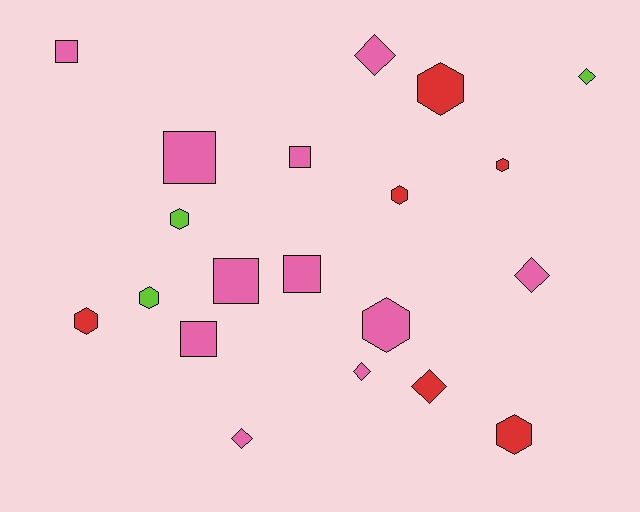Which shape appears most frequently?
Hexagon, with 8 objects.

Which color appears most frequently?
Pink, with 11 objects.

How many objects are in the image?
There are 20 objects.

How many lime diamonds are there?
There is 1 lime diamond.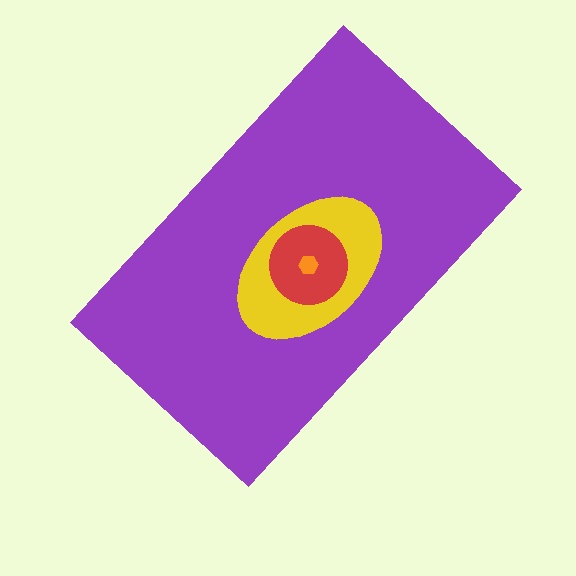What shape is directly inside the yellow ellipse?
The red circle.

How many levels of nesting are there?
4.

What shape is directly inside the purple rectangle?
The yellow ellipse.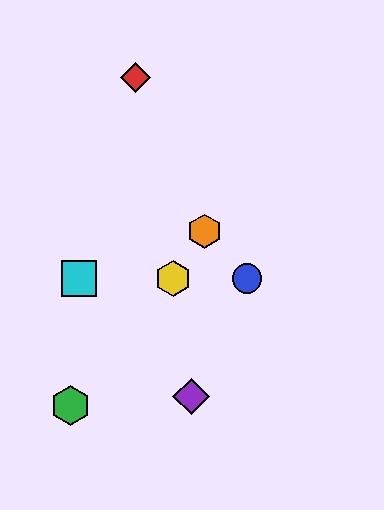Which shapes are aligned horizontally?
The blue circle, the yellow hexagon, the cyan square are aligned horizontally.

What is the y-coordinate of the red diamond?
The red diamond is at y≈77.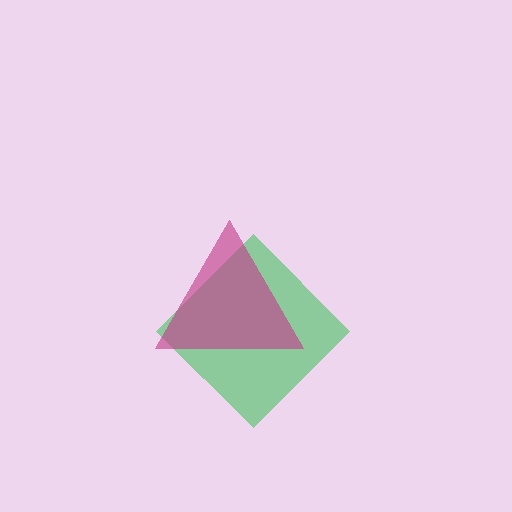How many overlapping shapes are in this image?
There are 2 overlapping shapes in the image.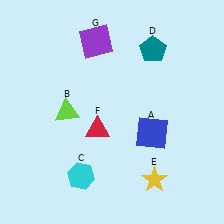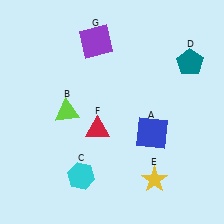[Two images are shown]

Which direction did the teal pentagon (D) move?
The teal pentagon (D) moved right.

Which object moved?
The teal pentagon (D) moved right.